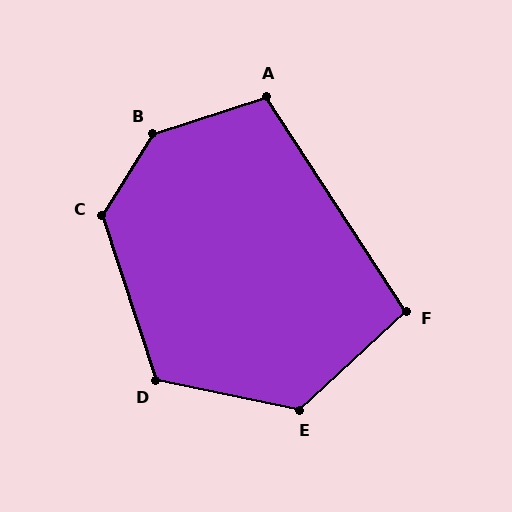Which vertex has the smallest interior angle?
F, at approximately 100 degrees.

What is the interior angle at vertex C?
Approximately 130 degrees (obtuse).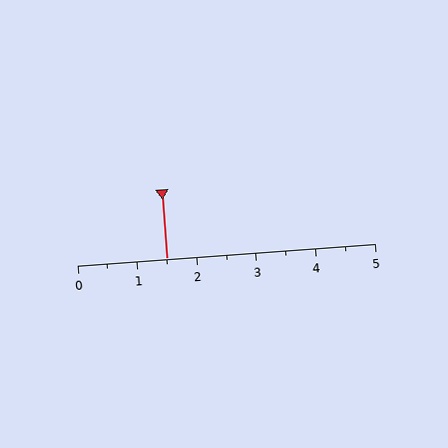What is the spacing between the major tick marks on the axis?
The major ticks are spaced 1 apart.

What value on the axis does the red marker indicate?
The marker indicates approximately 1.5.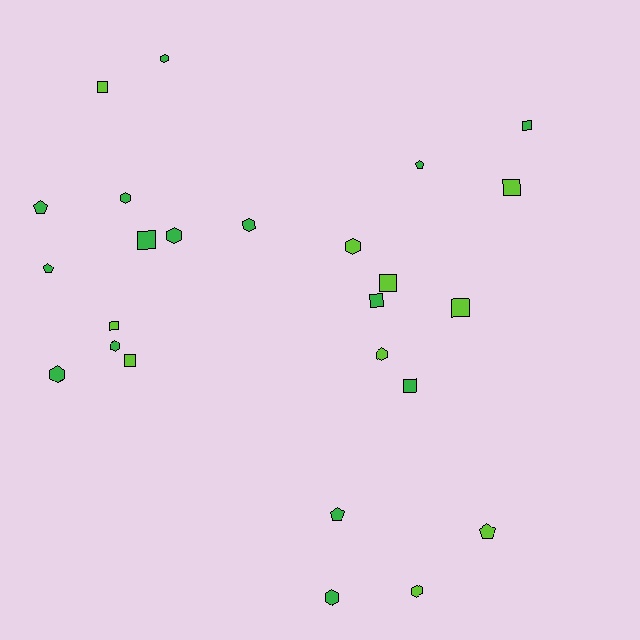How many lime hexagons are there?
There are 3 lime hexagons.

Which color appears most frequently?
Green, with 15 objects.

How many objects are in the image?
There are 25 objects.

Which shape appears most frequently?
Square, with 10 objects.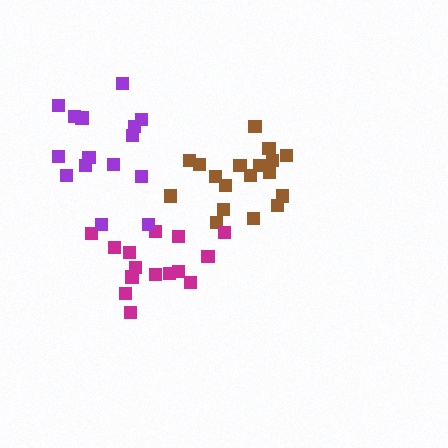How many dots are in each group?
Group 1: 18 dots, Group 2: 15 dots, Group 3: 15 dots (48 total).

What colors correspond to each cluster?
The clusters are colored: brown, magenta, purple.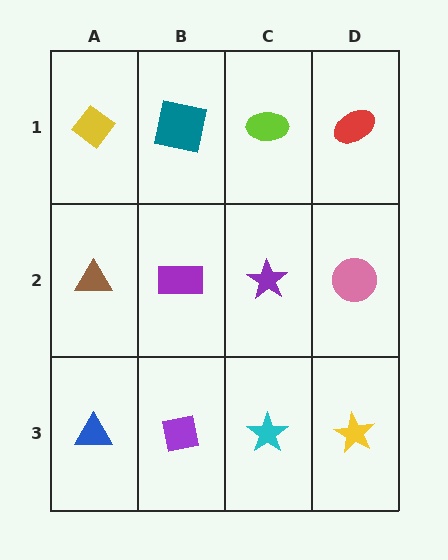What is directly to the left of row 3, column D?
A cyan star.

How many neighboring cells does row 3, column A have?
2.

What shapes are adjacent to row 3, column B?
A purple rectangle (row 2, column B), a blue triangle (row 3, column A), a cyan star (row 3, column C).